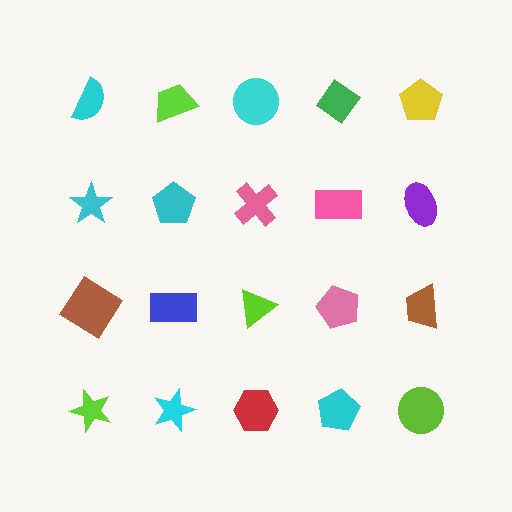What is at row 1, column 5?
A yellow pentagon.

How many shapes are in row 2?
5 shapes.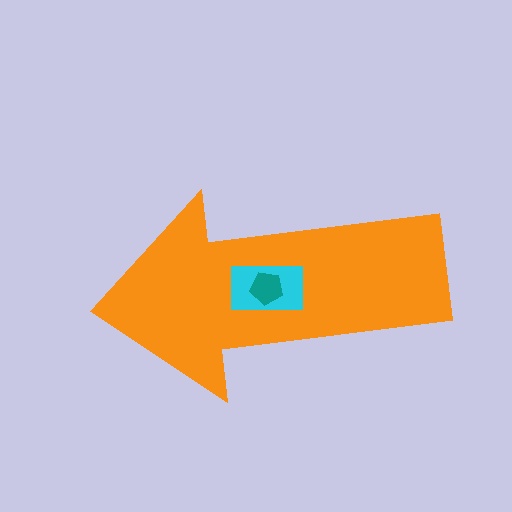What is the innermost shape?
The teal pentagon.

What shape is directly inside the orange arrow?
The cyan rectangle.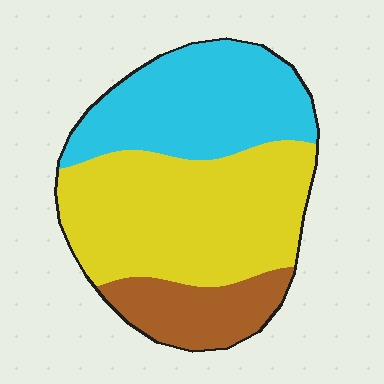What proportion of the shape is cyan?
Cyan takes up about one third (1/3) of the shape.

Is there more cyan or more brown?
Cyan.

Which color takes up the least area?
Brown, at roughly 15%.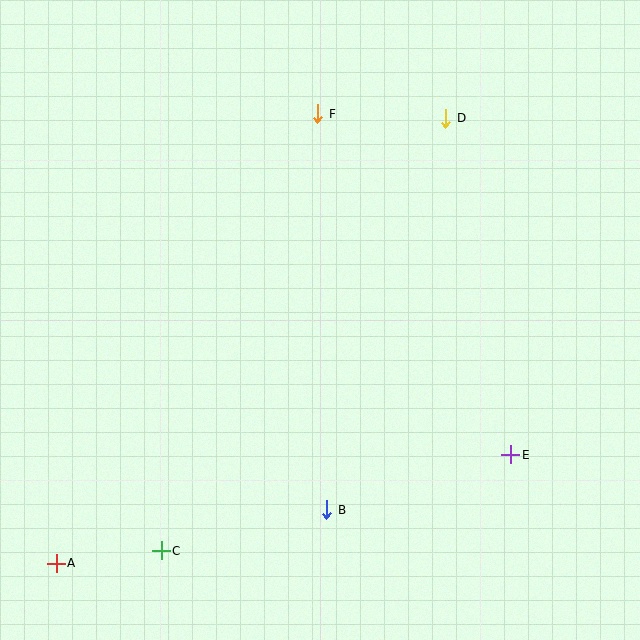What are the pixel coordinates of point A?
Point A is at (56, 563).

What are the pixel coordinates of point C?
Point C is at (161, 551).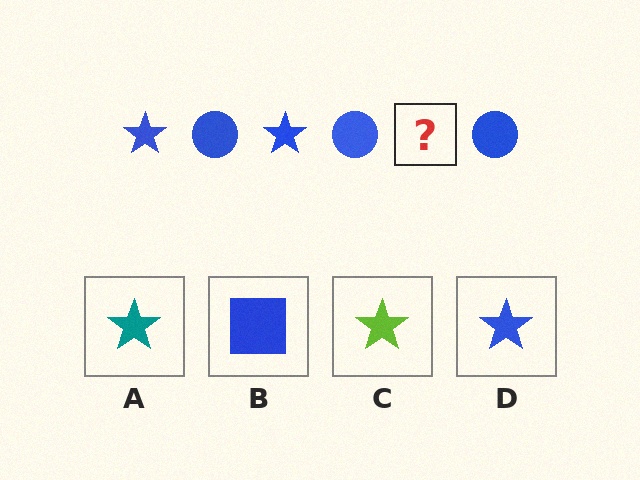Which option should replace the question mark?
Option D.